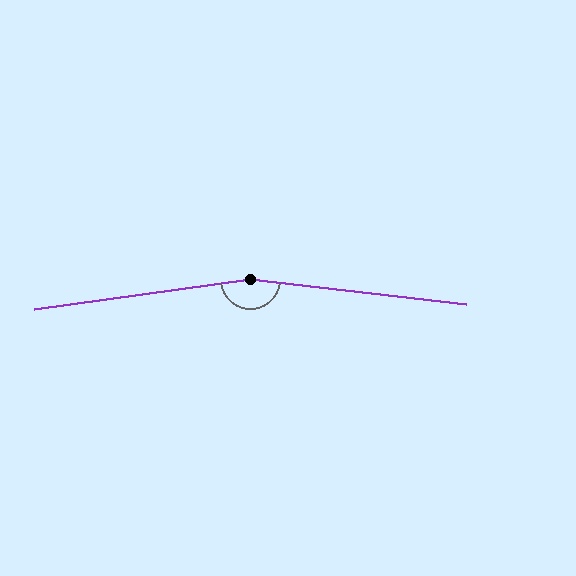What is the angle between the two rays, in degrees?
Approximately 166 degrees.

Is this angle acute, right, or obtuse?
It is obtuse.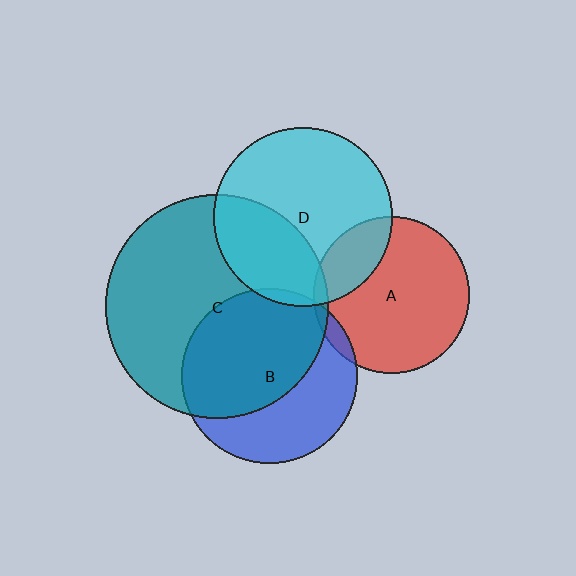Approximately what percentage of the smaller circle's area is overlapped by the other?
Approximately 5%.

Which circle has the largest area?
Circle C (teal).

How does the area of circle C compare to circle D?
Approximately 1.6 times.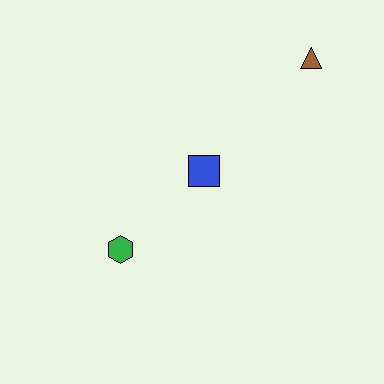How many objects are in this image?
There are 3 objects.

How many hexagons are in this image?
There is 1 hexagon.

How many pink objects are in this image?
There are no pink objects.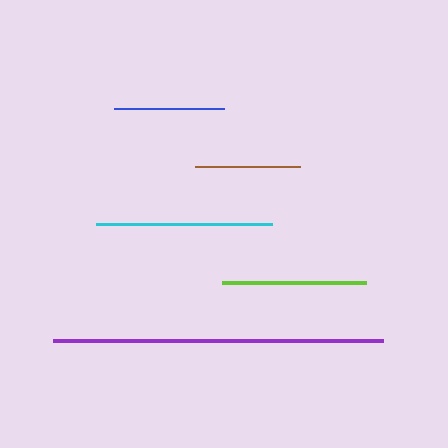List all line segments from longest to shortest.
From longest to shortest: purple, cyan, lime, blue, brown.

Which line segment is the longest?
The purple line is the longest at approximately 329 pixels.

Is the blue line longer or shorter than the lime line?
The lime line is longer than the blue line.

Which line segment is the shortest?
The brown line is the shortest at approximately 105 pixels.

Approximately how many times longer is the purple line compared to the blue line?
The purple line is approximately 3.0 times the length of the blue line.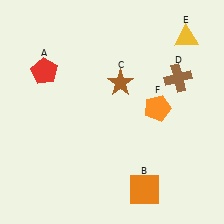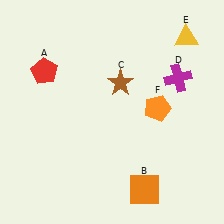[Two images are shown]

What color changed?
The cross (D) changed from brown in Image 1 to magenta in Image 2.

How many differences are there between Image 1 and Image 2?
There is 1 difference between the two images.